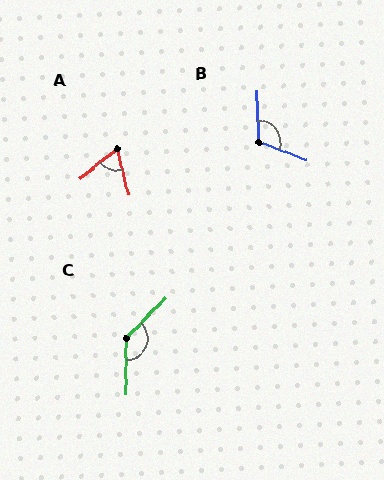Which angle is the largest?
C, at approximately 136 degrees.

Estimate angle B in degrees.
Approximately 113 degrees.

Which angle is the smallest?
A, at approximately 65 degrees.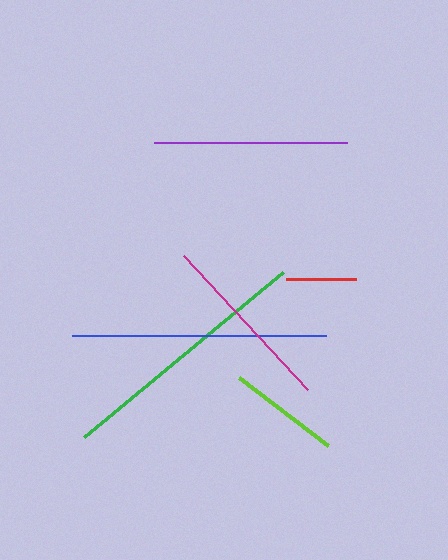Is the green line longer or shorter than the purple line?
The green line is longer than the purple line.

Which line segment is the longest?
The green line is the longest at approximately 258 pixels.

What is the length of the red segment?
The red segment is approximately 71 pixels long.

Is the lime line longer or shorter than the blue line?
The blue line is longer than the lime line.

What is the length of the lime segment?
The lime segment is approximately 111 pixels long.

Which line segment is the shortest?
The red line is the shortest at approximately 71 pixels.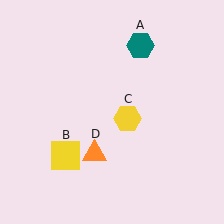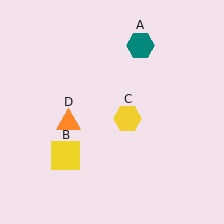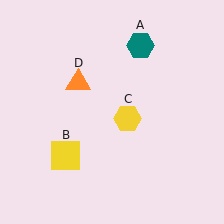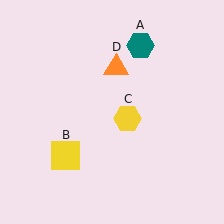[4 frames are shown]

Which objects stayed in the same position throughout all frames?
Teal hexagon (object A) and yellow square (object B) and yellow hexagon (object C) remained stationary.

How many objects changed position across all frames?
1 object changed position: orange triangle (object D).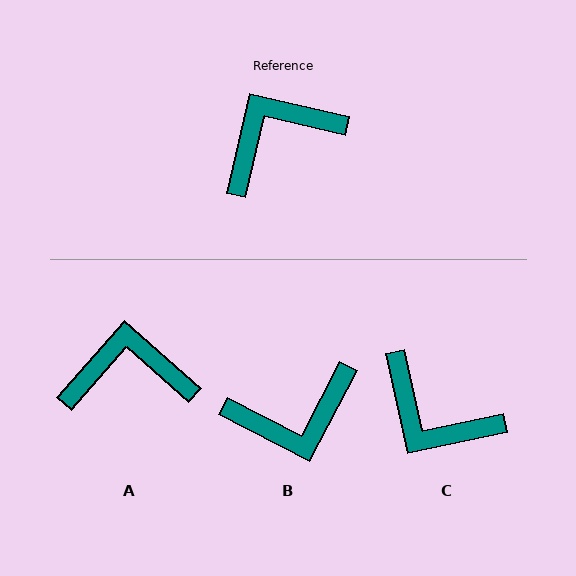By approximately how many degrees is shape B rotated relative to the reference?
Approximately 165 degrees counter-clockwise.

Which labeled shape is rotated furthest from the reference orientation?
B, about 165 degrees away.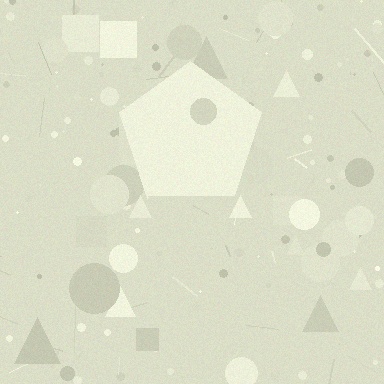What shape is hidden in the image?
A pentagon is hidden in the image.